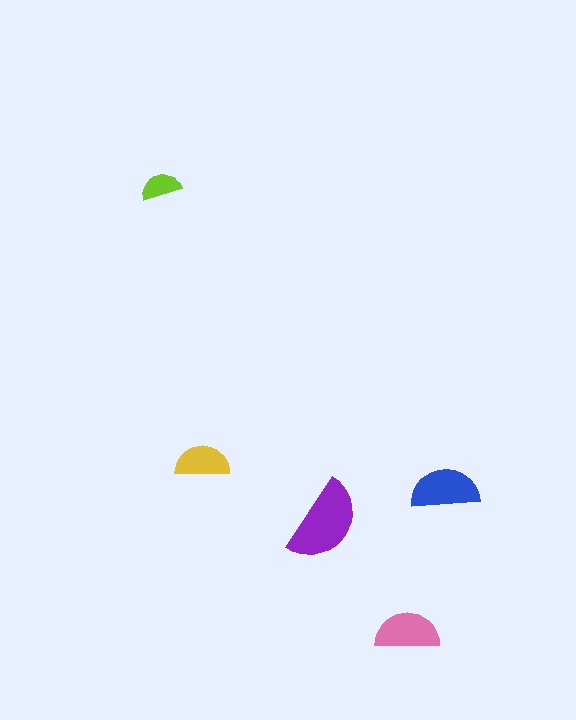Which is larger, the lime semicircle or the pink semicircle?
The pink one.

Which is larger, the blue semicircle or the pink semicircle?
The blue one.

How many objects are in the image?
There are 5 objects in the image.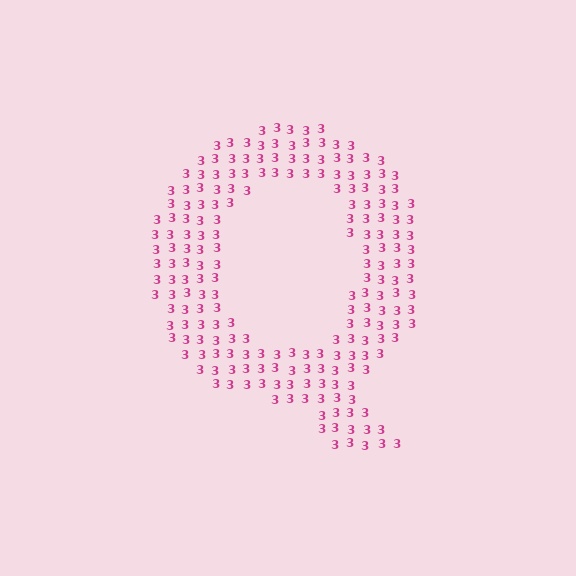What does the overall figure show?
The overall figure shows the letter Q.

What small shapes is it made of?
It is made of small digit 3's.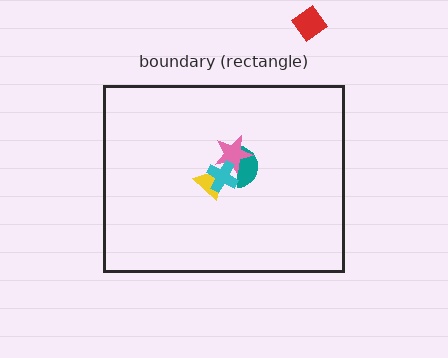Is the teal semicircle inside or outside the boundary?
Inside.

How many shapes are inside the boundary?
4 inside, 1 outside.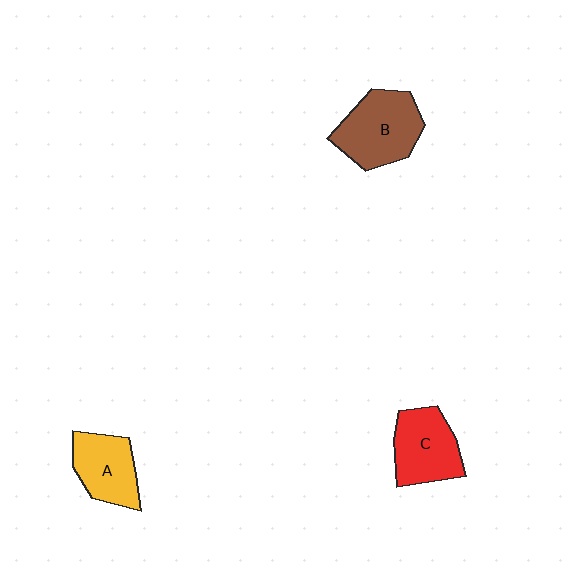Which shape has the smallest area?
Shape A (yellow).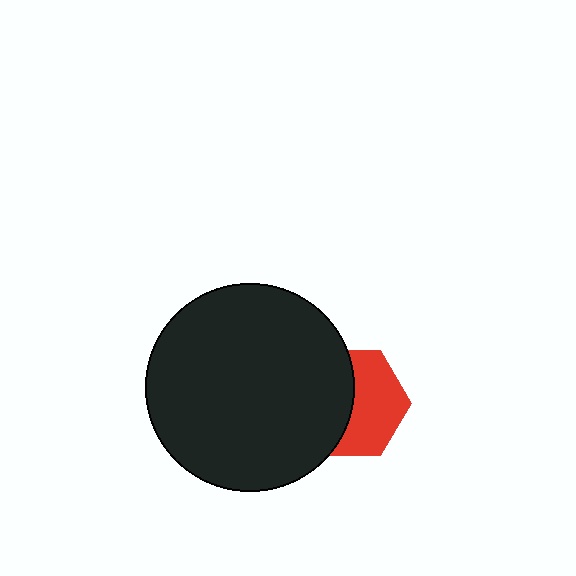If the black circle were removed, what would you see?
You would see the complete red hexagon.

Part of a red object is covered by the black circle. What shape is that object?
It is a hexagon.